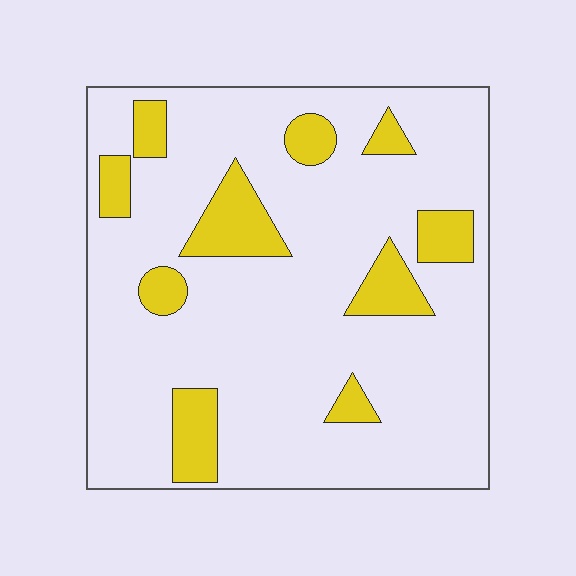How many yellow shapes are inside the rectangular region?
10.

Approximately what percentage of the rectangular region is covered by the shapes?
Approximately 15%.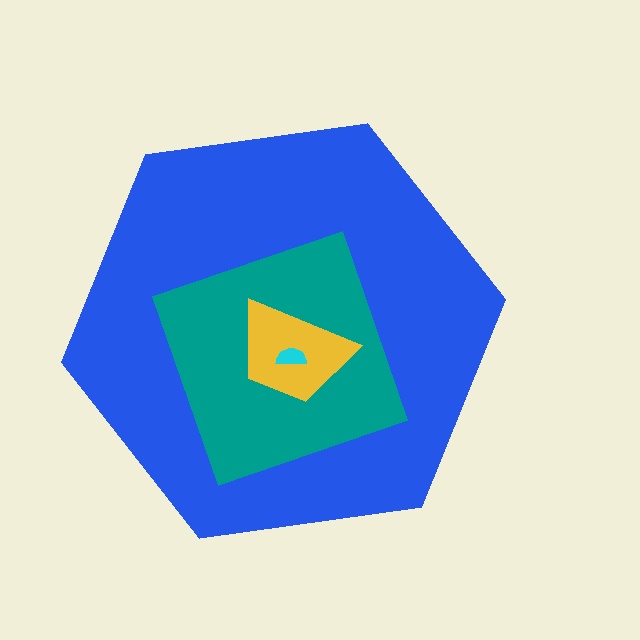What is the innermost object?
The cyan semicircle.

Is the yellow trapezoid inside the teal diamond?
Yes.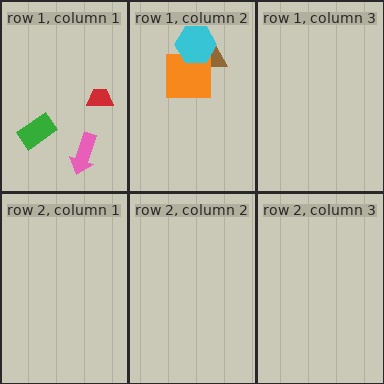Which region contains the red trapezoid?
The row 1, column 1 region.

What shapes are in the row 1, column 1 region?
The green rectangle, the pink arrow, the red trapezoid.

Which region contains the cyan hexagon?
The row 1, column 2 region.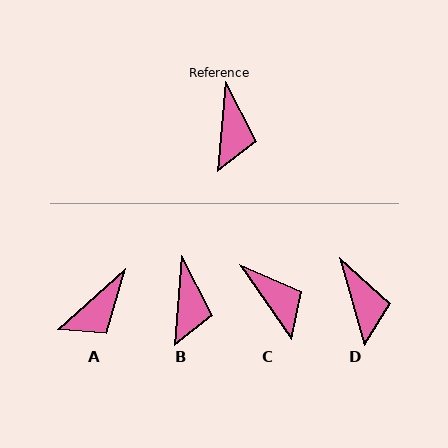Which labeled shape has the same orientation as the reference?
B.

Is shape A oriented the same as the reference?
No, it is off by about 43 degrees.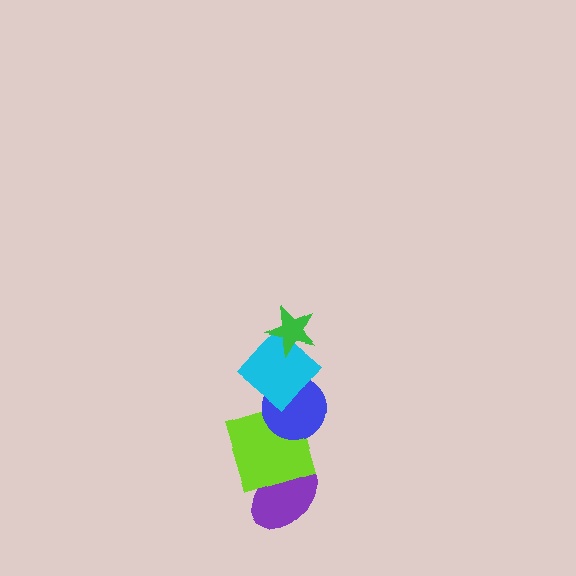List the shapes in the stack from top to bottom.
From top to bottom: the green star, the cyan diamond, the blue circle, the lime square, the purple ellipse.